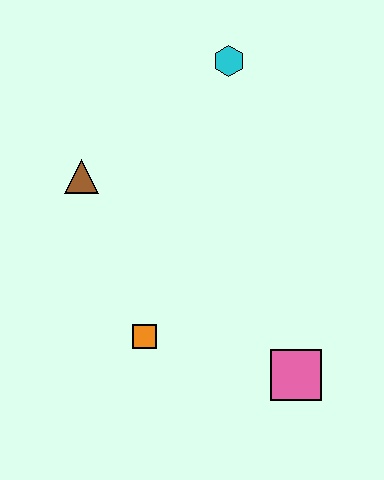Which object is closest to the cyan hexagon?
The brown triangle is closest to the cyan hexagon.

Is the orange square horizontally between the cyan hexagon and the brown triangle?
Yes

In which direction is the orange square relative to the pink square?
The orange square is to the left of the pink square.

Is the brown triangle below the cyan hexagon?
Yes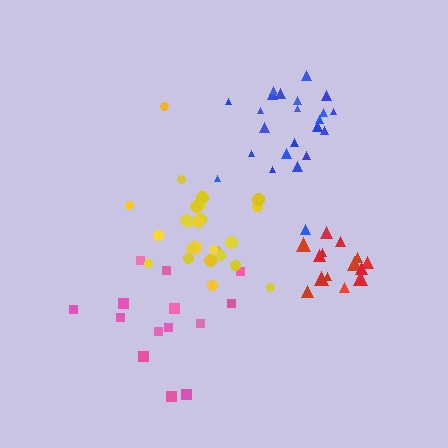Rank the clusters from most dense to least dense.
red, yellow, blue, pink.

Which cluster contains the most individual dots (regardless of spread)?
Yellow (25).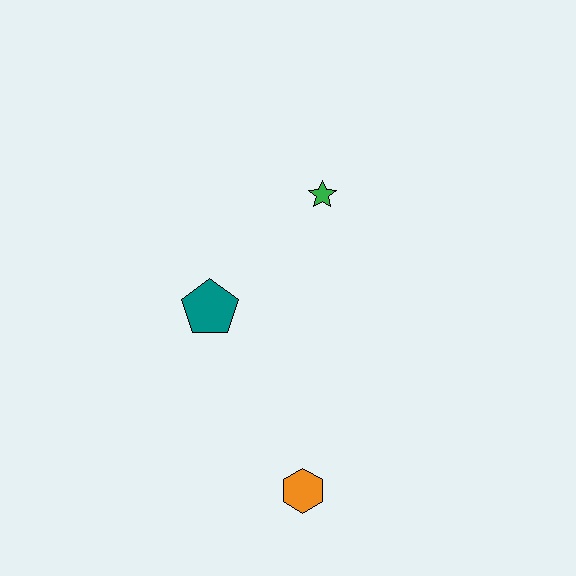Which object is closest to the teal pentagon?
The green star is closest to the teal pentagon.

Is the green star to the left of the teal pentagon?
No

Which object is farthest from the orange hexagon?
The green star is farthest from the orange hexagon.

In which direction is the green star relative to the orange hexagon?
The green star is above the orange hexagon.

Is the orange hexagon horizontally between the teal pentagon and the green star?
Yes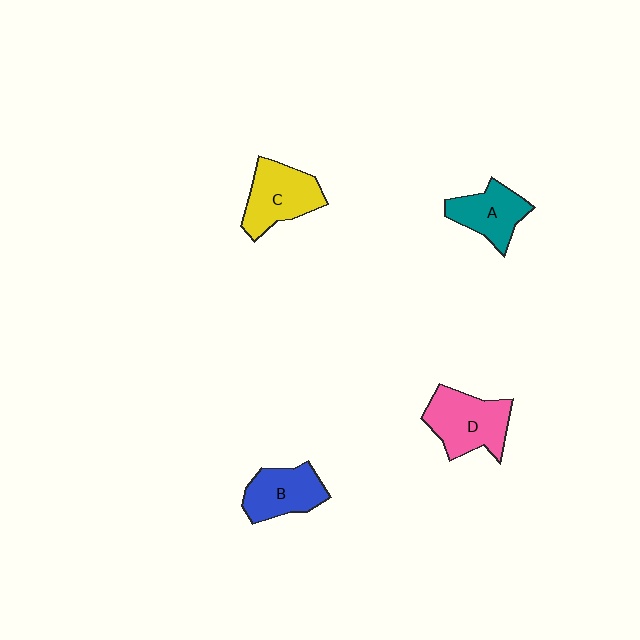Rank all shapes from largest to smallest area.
From largest to smallest: D (pink), C (yellow), B (blue), A (teal).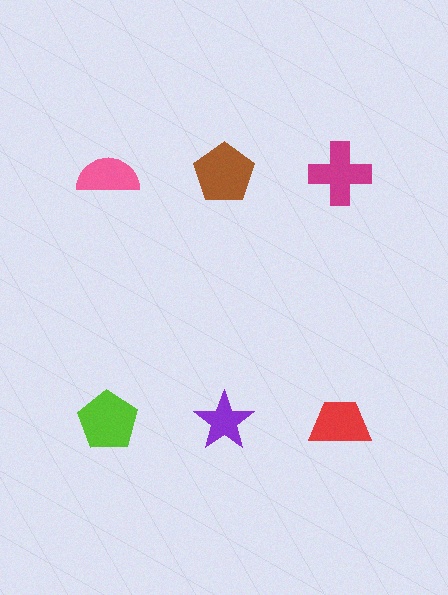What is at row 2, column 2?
A purple star.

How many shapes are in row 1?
3 shapes.